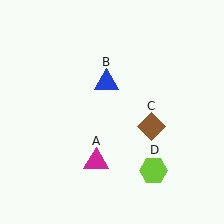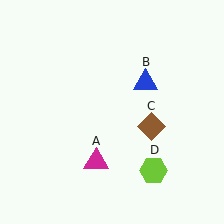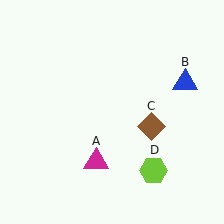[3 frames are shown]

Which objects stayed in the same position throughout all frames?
Magenta triangle (object A) and brown diamond (object C) and lime hexagon (object D) remained stationary.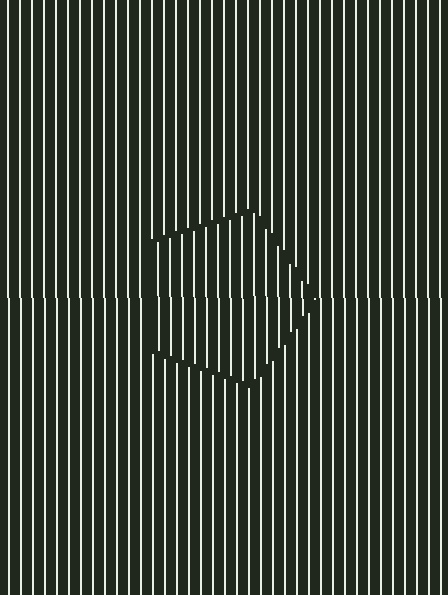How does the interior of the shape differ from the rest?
The interior of the shape contains the same grating, shifted by half a period — the contour is defined by the phase discontinuity where line-ends from the inner and outer gratings abut.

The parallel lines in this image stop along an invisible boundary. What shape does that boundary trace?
An illusory pentagon. The interior of the shape contains the same grating, shifted by half a period — the contour is defined by the phase discontinuity where line-ends from the inner and outer gratings abut.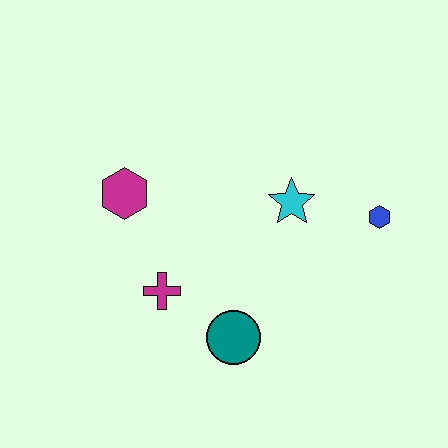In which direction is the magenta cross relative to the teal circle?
The magenta cross is to the left of the teal circle.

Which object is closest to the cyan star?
The blue hexagon is closest to the cyan star.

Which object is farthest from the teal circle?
The blue hexagon is farthest from the teal circle.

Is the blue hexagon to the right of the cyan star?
Yes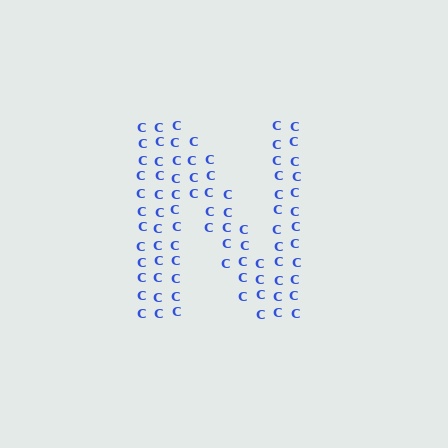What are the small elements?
The small elements are letter C's.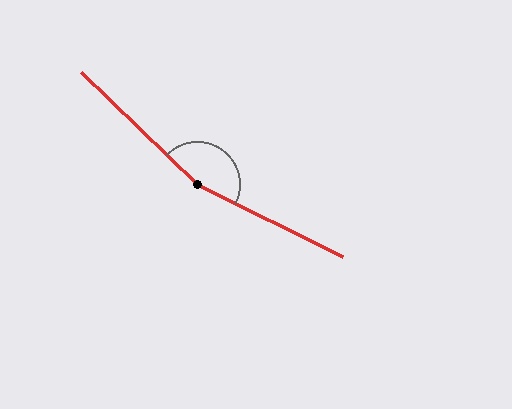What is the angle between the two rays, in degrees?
Approximately 162 degrees.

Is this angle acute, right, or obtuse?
It is obtuse.